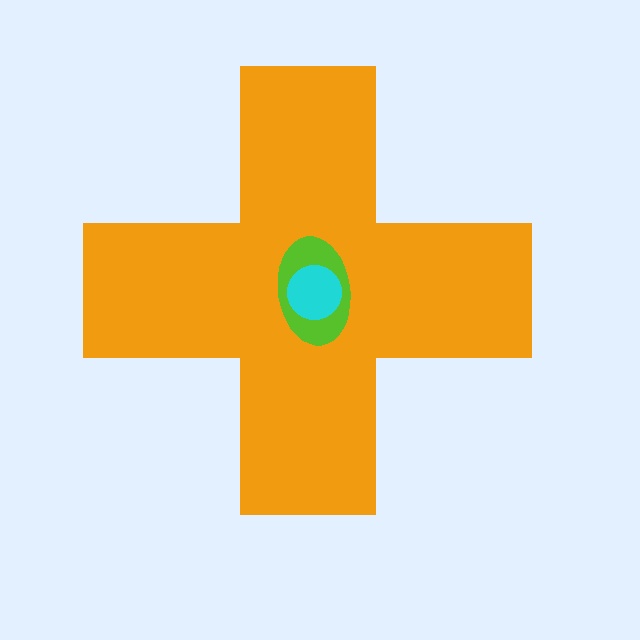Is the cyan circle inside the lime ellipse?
Yes.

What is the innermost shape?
The cyan circle.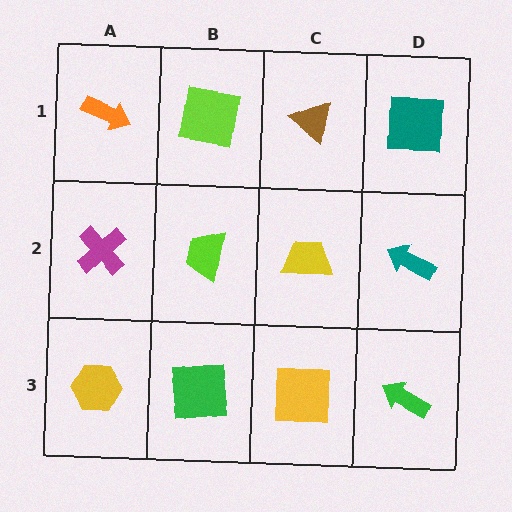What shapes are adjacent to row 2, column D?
A teal square (row 1, column D), a green arrow (row 3, column D), a yellow trapezoid (row 2, column C).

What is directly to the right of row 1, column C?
A teal square.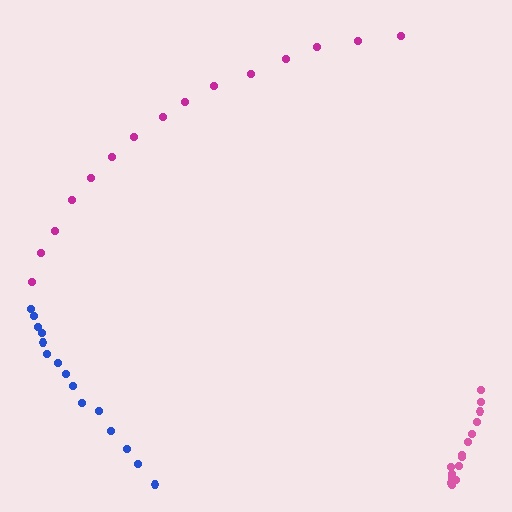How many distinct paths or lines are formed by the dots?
There are 3 distinct paths.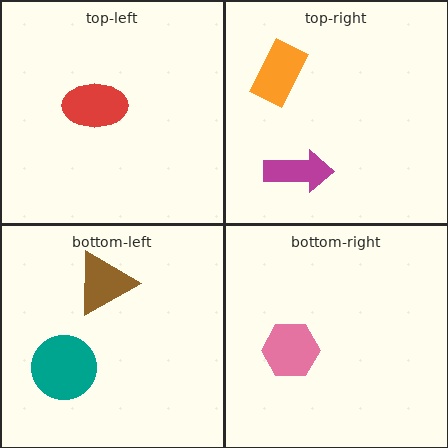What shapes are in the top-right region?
The orange rectangle, the magenta arrow.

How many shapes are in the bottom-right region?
1.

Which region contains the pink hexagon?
The bottom-right region.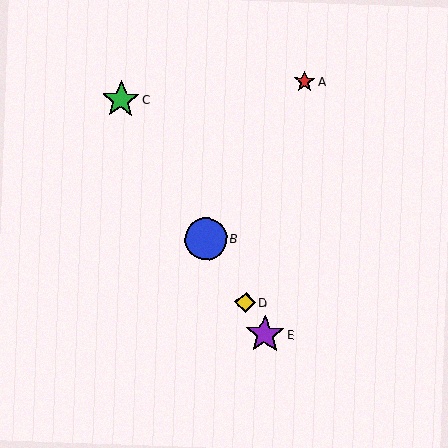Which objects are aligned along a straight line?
Objects B, C, D, E are aligned along a straight line.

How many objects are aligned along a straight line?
4 objects (B, C, D, E) are aligned along a straight line.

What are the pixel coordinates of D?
Object D is at (245, 302).